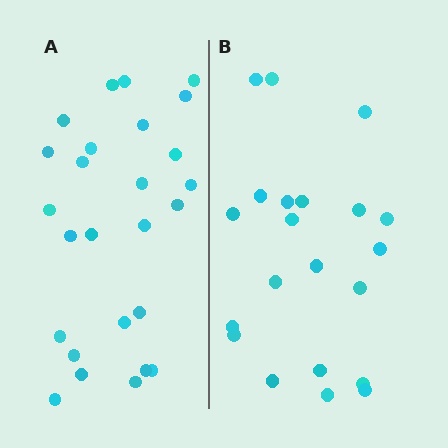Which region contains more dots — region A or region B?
Region A (the left region) has more dots.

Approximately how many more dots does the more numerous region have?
Region A has about 5 more dots than region B.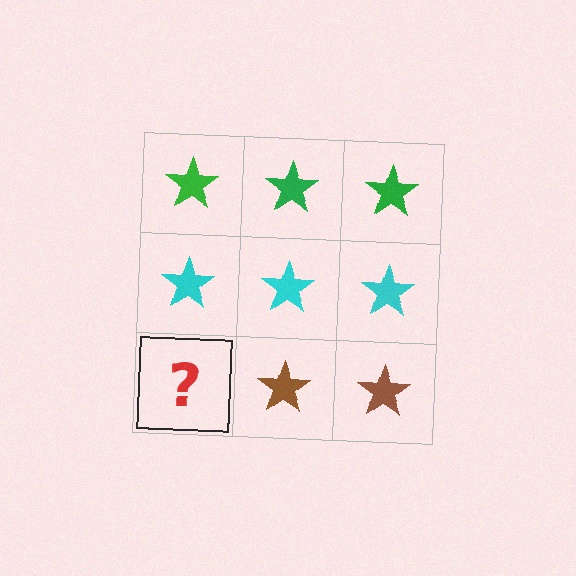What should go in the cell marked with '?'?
The missing cell should contain a brown star.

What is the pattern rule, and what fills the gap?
The rule is that each row has a consistent color. The gap should be filled with a brown star.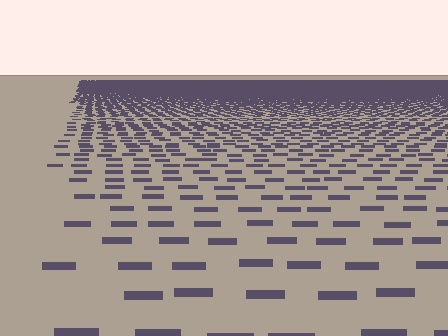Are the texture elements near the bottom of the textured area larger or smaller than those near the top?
Larger. Near the bottom, elements are closer to the viewer and appear at a bigger on-screen size.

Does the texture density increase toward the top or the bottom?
Density increases toward the top.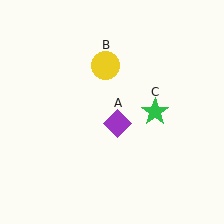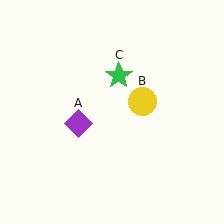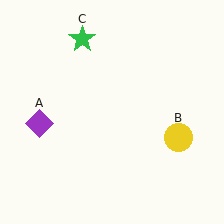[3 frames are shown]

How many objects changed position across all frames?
3 objects changed position: purple diamond (object A), yellow circle (object B), green star (object C).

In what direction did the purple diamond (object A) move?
The purple diamond (object A) moved left.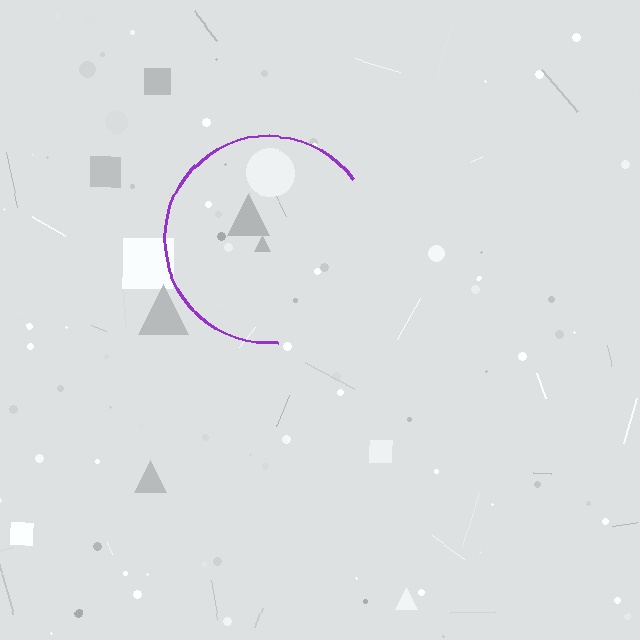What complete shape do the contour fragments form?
The contour fragments form a circle.